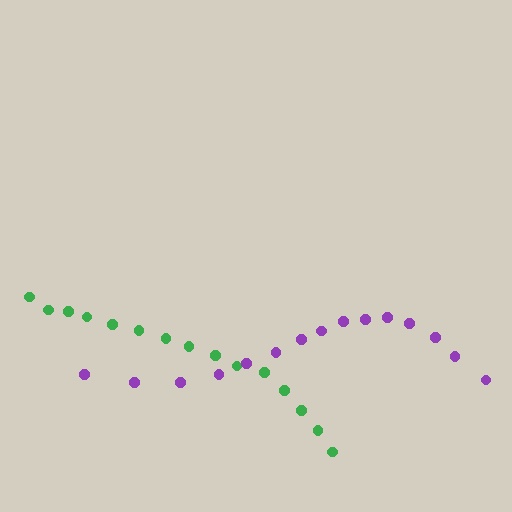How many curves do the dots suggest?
There are 2 distinct paths.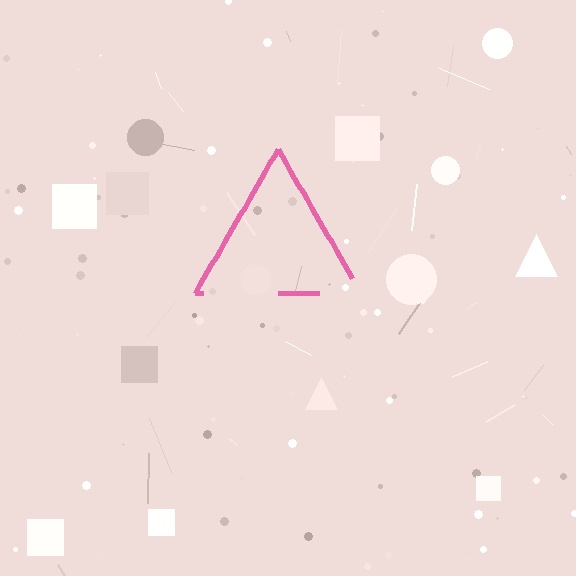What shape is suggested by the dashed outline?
The dashed outline suggests a triangle.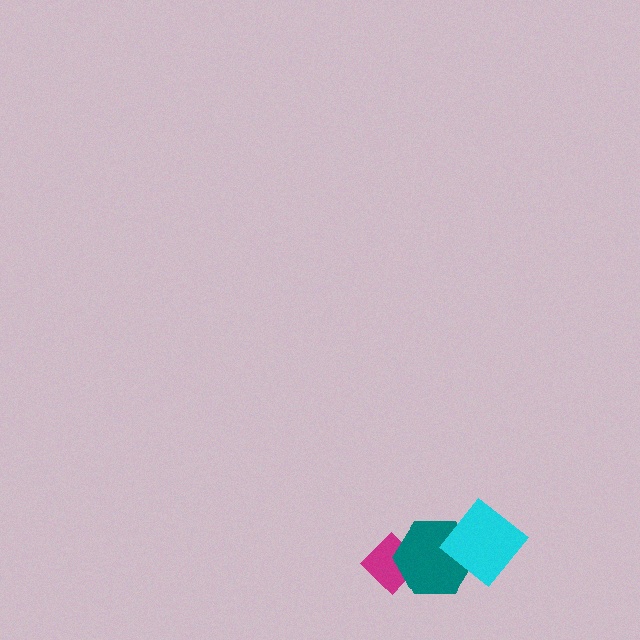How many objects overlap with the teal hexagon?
2 objects overlap with the teal hexagon.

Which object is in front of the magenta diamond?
The teal hexagon is in front of the magenta diamond.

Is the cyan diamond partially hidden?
No, no other shape covers it.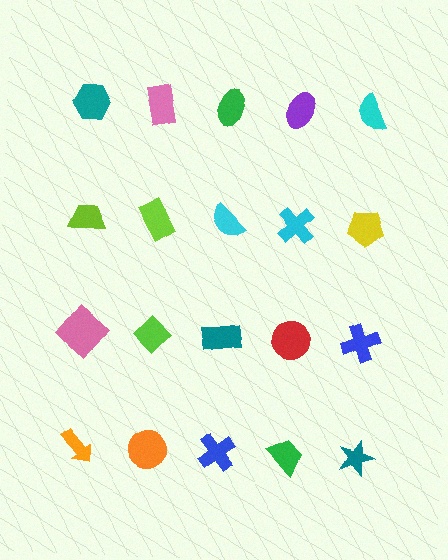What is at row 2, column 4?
A cyan cross.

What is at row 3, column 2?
A lime diamond.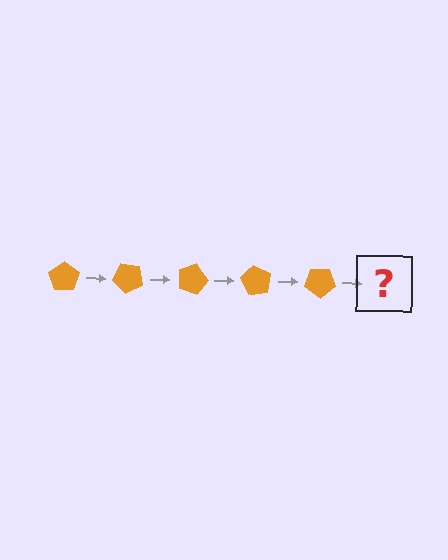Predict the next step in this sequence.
The next step is an orange pentagon rotated 225 degrees.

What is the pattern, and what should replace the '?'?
The pattern is that the pentagon rotates 45 degrees each step. The '?' should be an orange pentagon rotated 225 degrees.